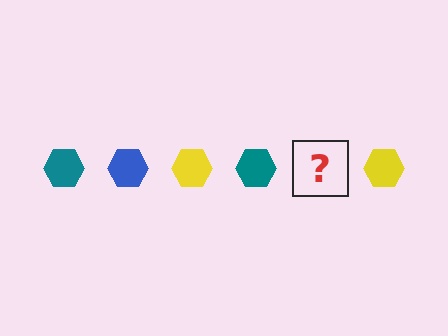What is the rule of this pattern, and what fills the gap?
The rule is that the pattern cycles through teal, blue, yellow hexagons. The gap should be filled with a blue hexagon.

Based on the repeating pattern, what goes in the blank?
The blank should be a blue hexagon.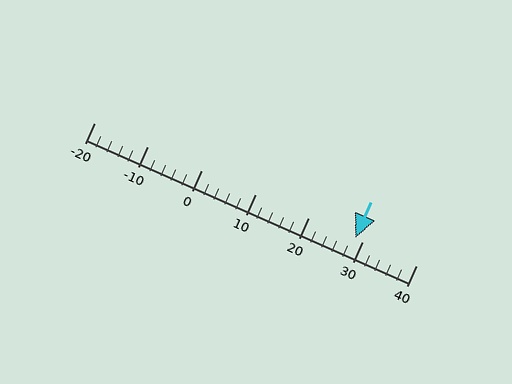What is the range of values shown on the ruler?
The ruler shows values from -20 to 40.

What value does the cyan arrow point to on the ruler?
The cyan arrow points to approximately 29.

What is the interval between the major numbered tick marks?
The major tick marks are spaced 10 units apart.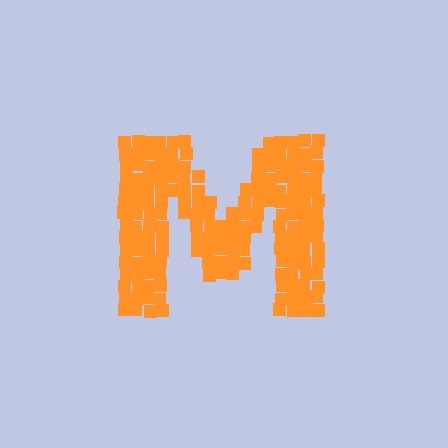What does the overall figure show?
The overall figure shows the letter M.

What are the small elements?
The small elements are squares.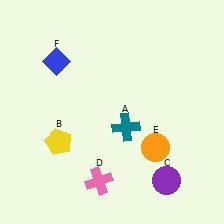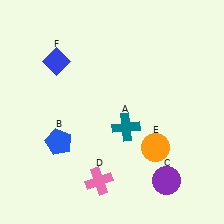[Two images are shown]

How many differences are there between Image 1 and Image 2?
There is 1 difference between the two images.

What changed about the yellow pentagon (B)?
In Image 1, B is yellow. In Image 2, it changed to blue.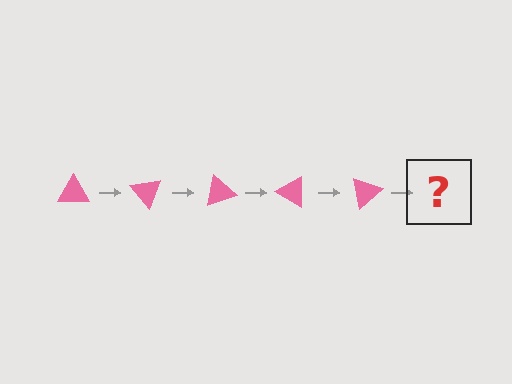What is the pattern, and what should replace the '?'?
The pattern is that the triangle rotates 50 degrees each step. The '?' should be a pink triangle rotated 250 degrees.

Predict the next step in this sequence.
The next step is a pink triangle rotated 250 degrees.